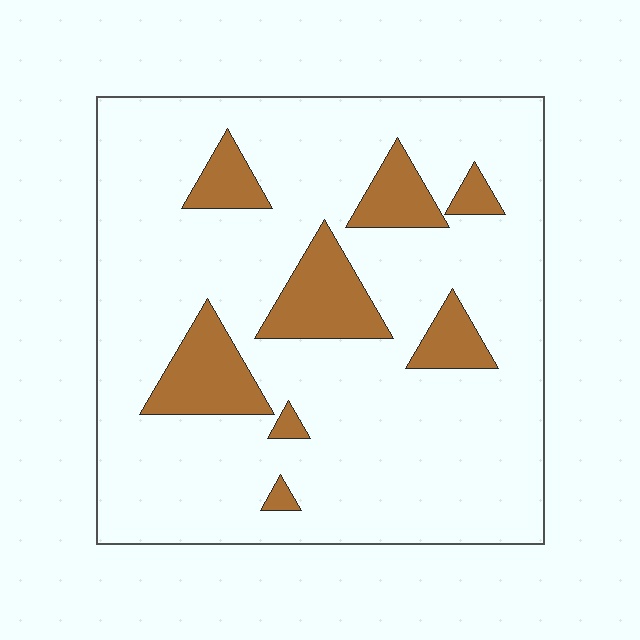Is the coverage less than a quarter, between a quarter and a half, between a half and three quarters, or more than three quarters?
Less than a quarter.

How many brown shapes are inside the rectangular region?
8.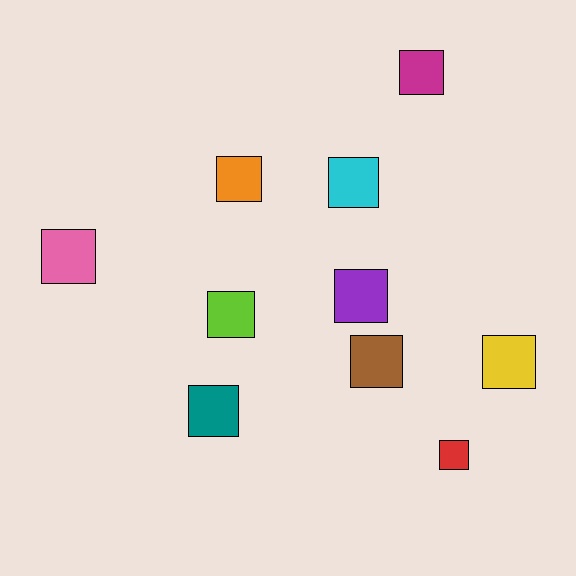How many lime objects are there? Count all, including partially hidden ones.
There is 1 lime object.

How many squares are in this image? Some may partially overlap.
There are 10 squares.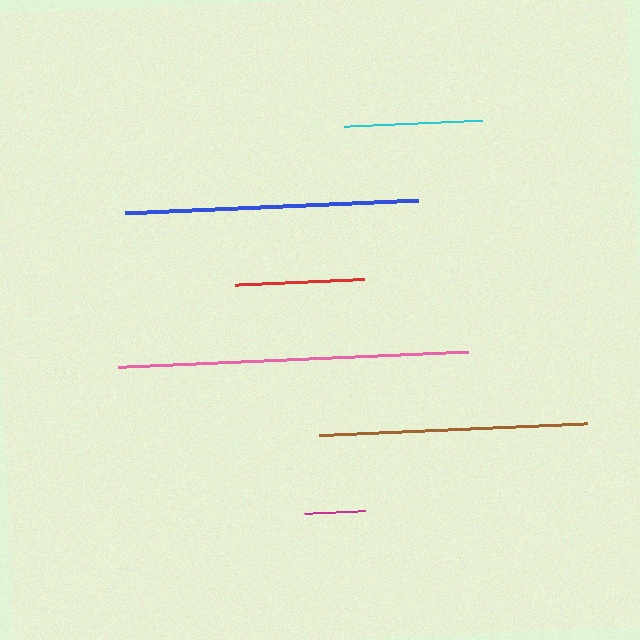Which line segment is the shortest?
The magenta line is the shortest at approximately 61 pixels.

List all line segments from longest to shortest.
From longest to shortest: pink, blue, brown, cyan, red, magenta.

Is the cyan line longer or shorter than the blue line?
The blue line is longer than the cyan line.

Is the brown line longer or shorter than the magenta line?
The brown line is longer than the magenta line.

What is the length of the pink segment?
The pink segment is approximately 350 pixels long.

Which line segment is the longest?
The pink line is the longest at approximately 350 pixels.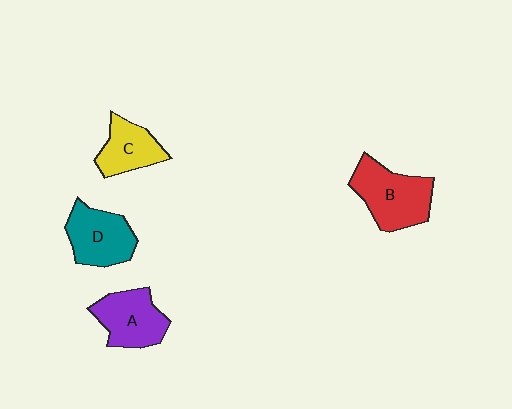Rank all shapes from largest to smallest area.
From largest to smallest: B (red), D (teal), A (purple), C (yellow).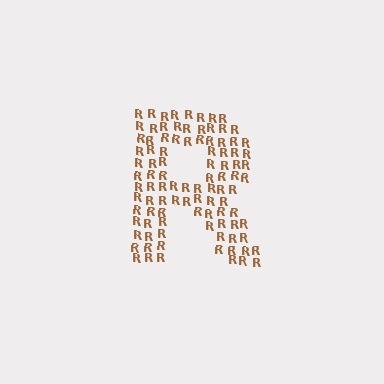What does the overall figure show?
The overall figure shows the letter R.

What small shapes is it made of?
It is made of small letter R's.